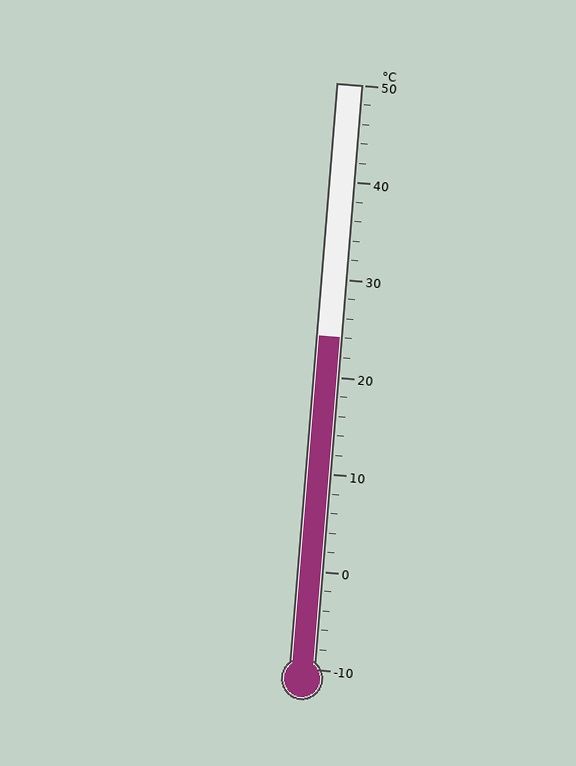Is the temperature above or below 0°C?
The temperature is above 0°C.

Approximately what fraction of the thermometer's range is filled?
The thermometer is filled to approximately 55% of its range.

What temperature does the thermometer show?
The thermometer shows approximately 24°C.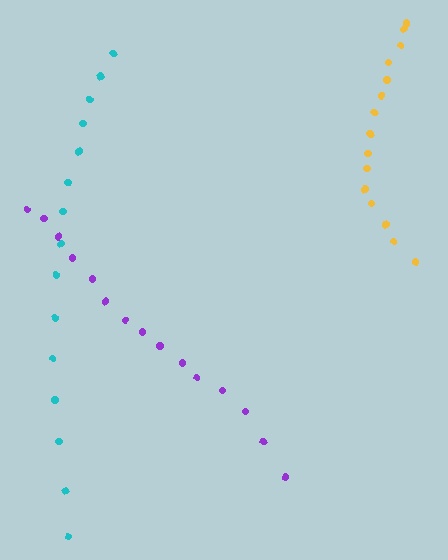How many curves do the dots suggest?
There are 3 distinct paths.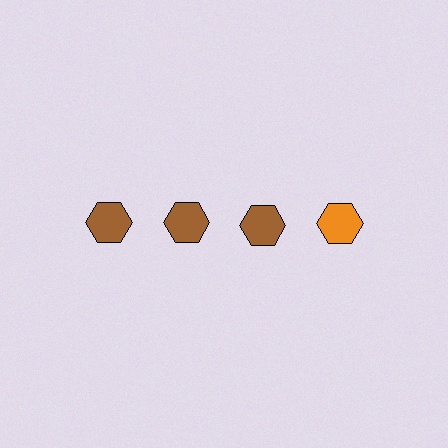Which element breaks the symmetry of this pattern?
The orange hexagon in the top row, second from right column breaks the symmetry. All other shapes are brown hexagons.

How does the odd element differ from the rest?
It has a different color: orange instead of brown.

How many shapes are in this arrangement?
There are 4 shapes arranged in a grid pattern.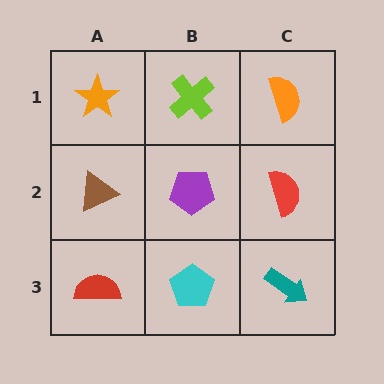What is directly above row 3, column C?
A red semicircle.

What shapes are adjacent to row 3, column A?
A brown triangle (row 2, column A), a cyan pentagon (row 3, column B).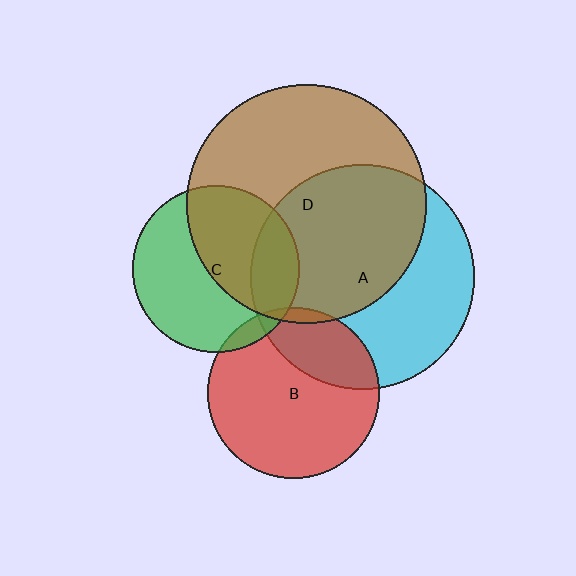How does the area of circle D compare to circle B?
Approximately 1.9 times.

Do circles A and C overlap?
Yes.